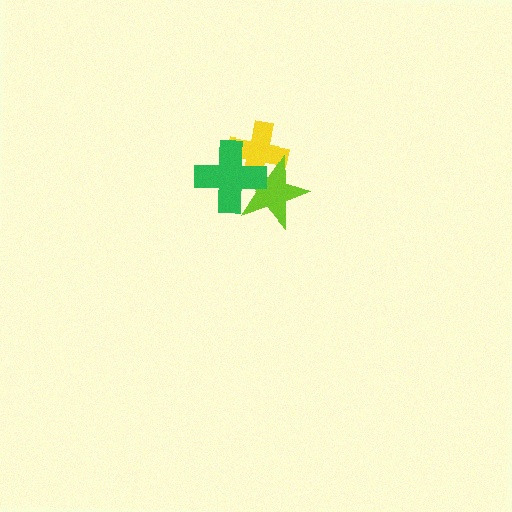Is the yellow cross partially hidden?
Yes, it is partially covered by another shape.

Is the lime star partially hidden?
Yes, it is partially covered by another shape.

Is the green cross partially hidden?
No, no other shape covers it.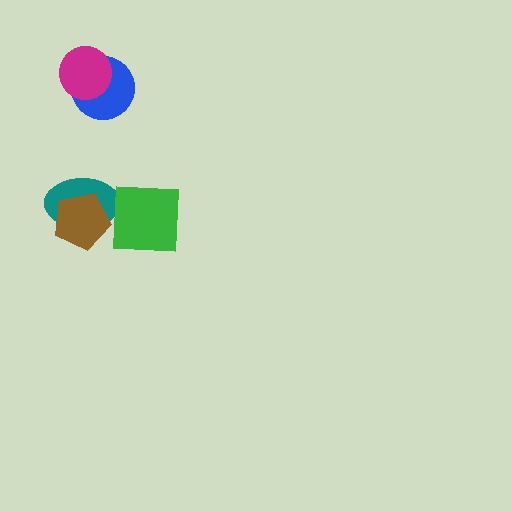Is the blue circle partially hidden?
Yes, it is partially covered by another shape.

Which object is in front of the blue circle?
The magenta circle is in front of the blue circle.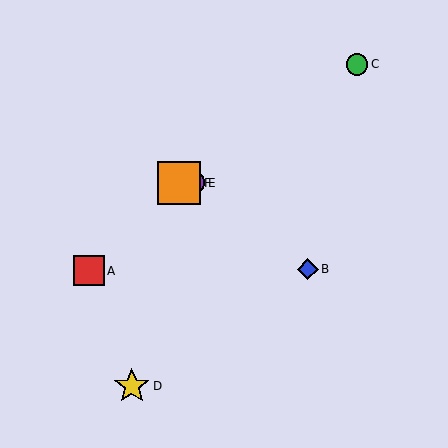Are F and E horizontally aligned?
Yes, both are at y≈183.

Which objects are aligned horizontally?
Objects E, F are aligned horizontally.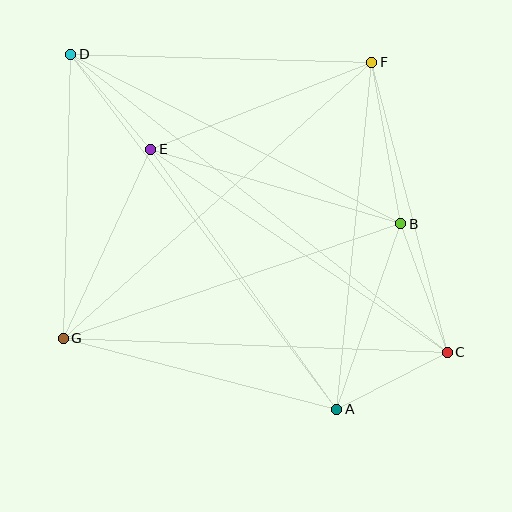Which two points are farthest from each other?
Points C and D are farthest from each other.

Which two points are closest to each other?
Points A and C are closest to each other.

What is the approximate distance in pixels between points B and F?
The distance between B and F is approximately 164 pixels.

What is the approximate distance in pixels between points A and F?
The distance between A and F is approximately 349 pixels.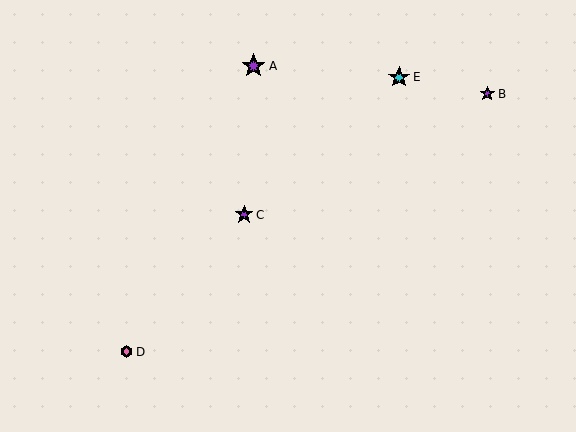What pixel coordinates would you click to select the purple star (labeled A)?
Click at (254, 66) to select the purple star A.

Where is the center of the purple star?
The center of the purple star is at (244, 215).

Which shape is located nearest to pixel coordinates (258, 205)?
The purple star (labeled C) at (244, 215) is nearest to that location.